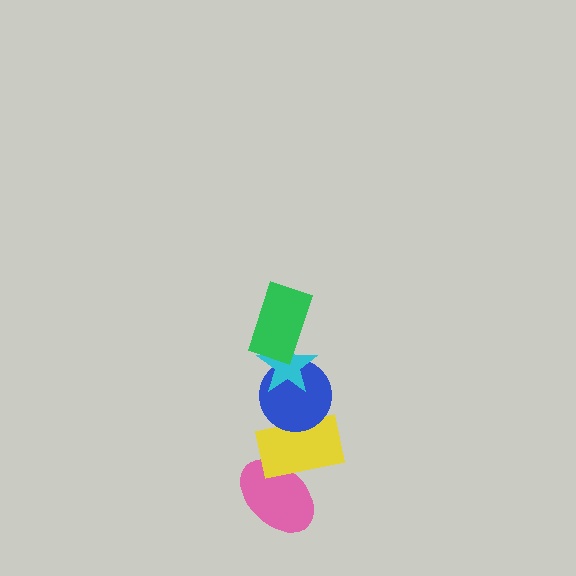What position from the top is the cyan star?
The cyan star is 2nd from the top.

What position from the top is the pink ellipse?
The pink ellipse is 5th from the top.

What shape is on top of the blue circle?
The cyan star is on top of the blue circle.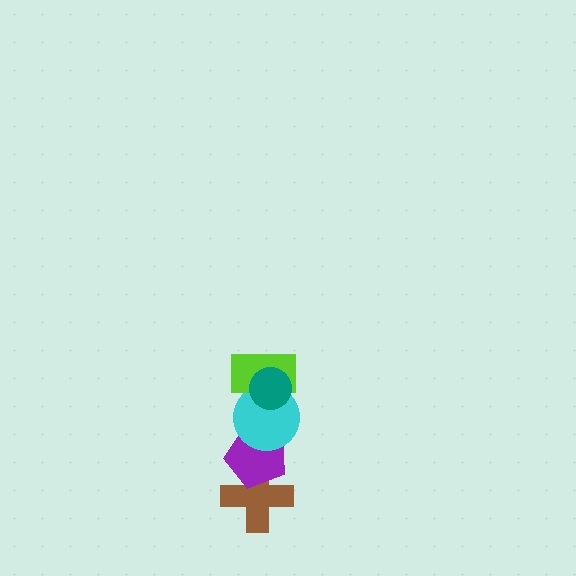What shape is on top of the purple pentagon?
The cyan circle is on top of the purple pentagon.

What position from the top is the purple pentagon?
The purple pentagon is 4th from the top.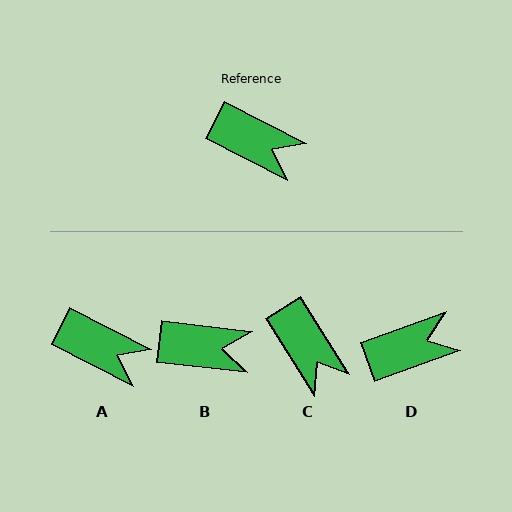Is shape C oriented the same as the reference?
No, it is off by about 31 degrees.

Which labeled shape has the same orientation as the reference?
A.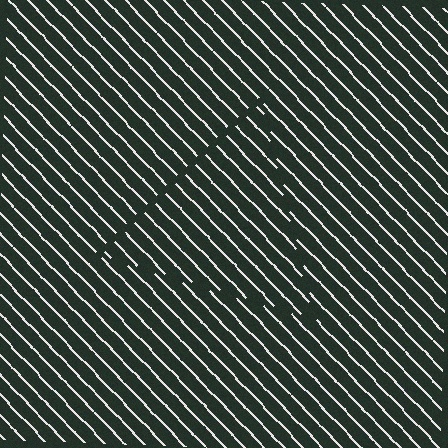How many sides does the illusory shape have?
3 sides — the line-ends trace a triangle.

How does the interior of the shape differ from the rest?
The interior of the shape contains the same grating, shifted by half a period — the contour is defined by the phase discontinuity where line-ends from the inner and outer gratings abut.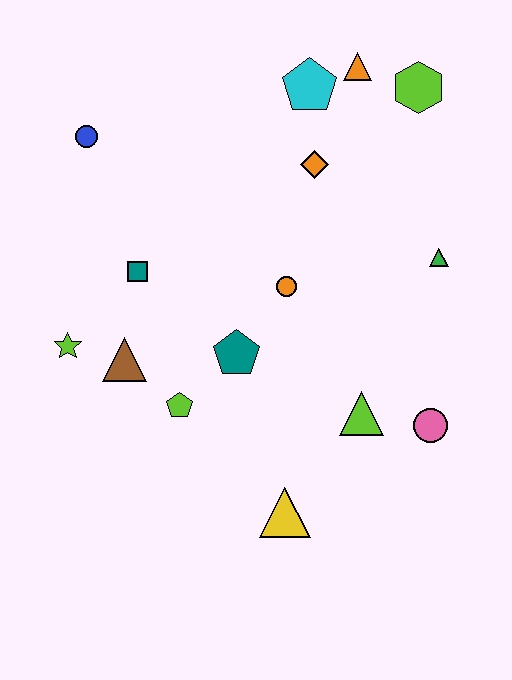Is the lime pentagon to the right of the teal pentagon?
No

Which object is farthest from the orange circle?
The blue circle is farthest from the orange circle.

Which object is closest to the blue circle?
The teal square is closest to the blue circle.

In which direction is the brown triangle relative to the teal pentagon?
The brown triangle is to the left of the teal pentagon.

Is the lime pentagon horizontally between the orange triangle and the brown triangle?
Yes